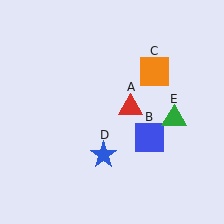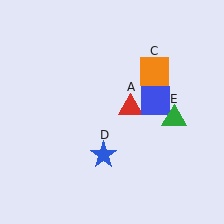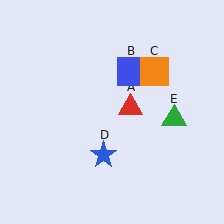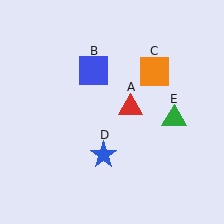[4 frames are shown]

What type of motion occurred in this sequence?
The blue square (object B) rotated counterclockwise around the center of the scene.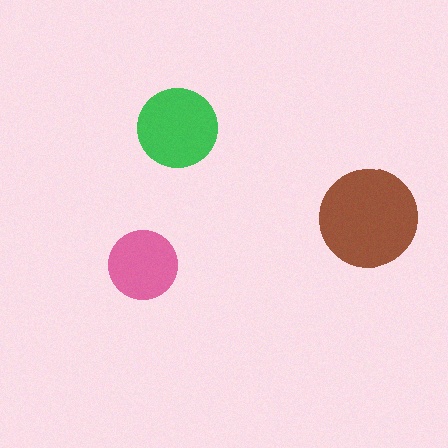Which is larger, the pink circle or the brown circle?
The brown one.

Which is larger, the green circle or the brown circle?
The brown one.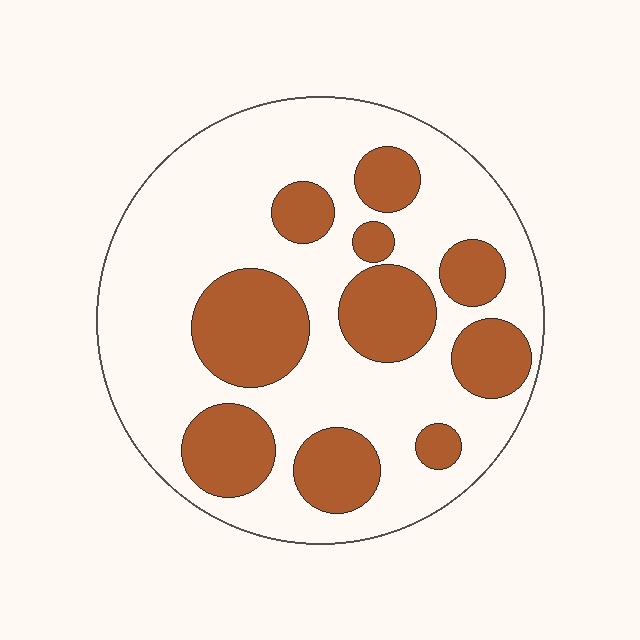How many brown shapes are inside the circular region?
10.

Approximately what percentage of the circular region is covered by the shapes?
Approximately 30%.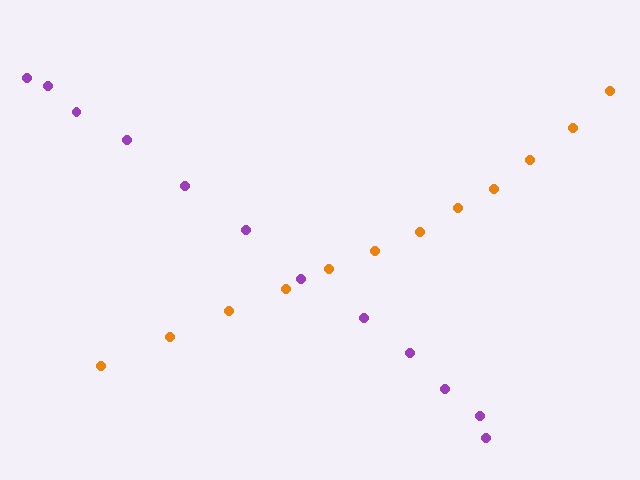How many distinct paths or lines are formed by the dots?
There are 2 distinct paths.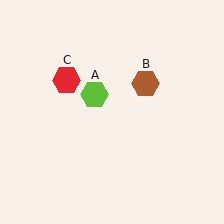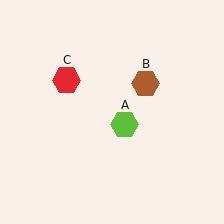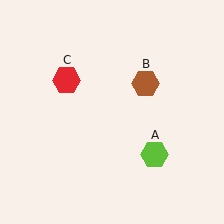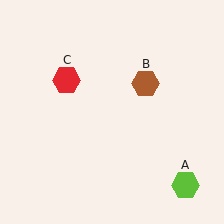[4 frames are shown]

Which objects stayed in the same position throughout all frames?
Brown hexagon (object B) and red hexagon (object C) remained stationary.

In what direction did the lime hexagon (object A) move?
The lime hexagon (object A) moved down and to the right.